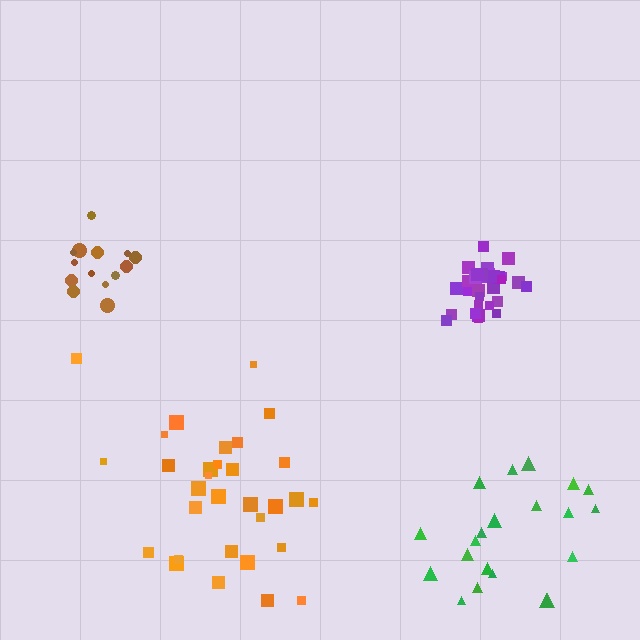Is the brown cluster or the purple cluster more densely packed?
Purple.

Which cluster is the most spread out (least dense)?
Green.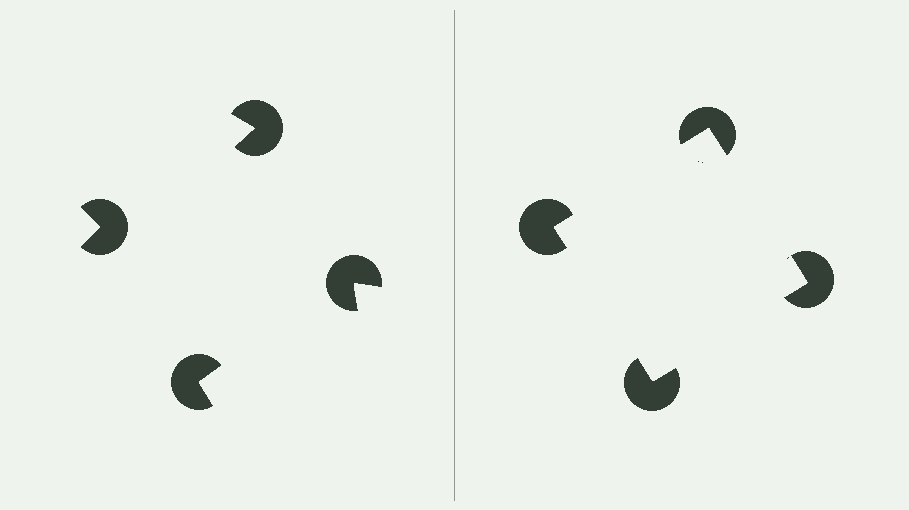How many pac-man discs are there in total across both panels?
8 — 4 on each side.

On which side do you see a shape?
An illusory square appears on the right side. On the left side the wedge cuts are rotated, so no coherent shape forms.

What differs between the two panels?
The pac-man discs are positioned identically on both sides; only the wedge orientations differ. On the right they align to a square; on the left they are misaligned.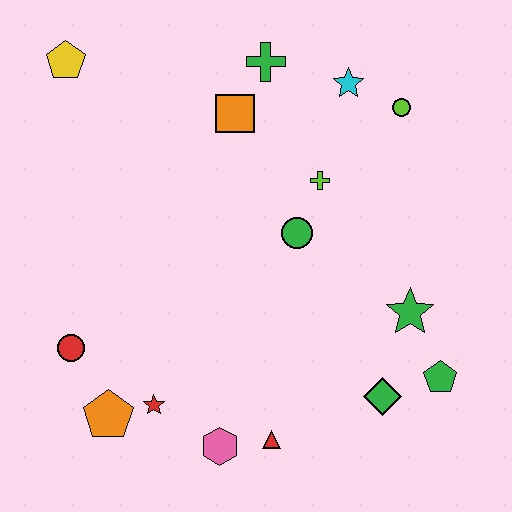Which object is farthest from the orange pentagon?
The lime circle is farthest from the orange pentagon.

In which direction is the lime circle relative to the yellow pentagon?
The lime circle is to the right of the yellow pentagon.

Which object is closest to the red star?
The orange pentagon is closest to the red star.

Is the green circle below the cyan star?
Yes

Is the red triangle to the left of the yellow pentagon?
No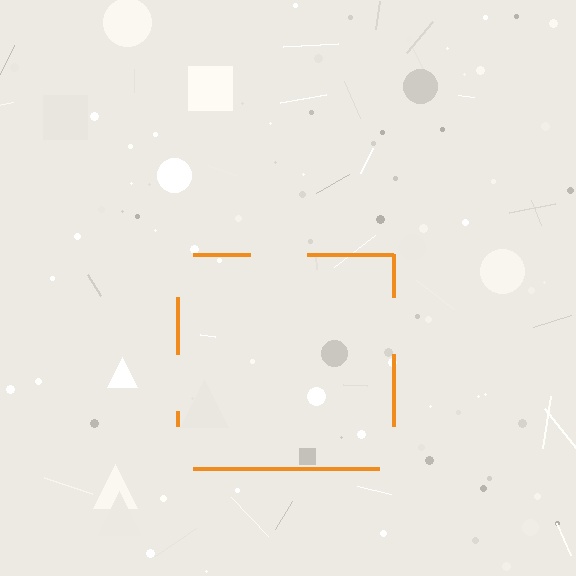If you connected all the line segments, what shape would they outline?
They would outline a square.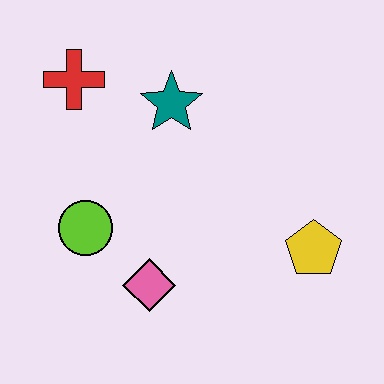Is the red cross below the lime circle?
No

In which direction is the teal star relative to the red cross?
The teal star is to the right of the red cross.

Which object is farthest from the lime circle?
The yellow pentagon is farthest from the lime circle.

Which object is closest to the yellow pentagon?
The pink diamond is closest to the yellow pentagon.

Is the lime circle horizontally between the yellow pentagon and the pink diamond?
No